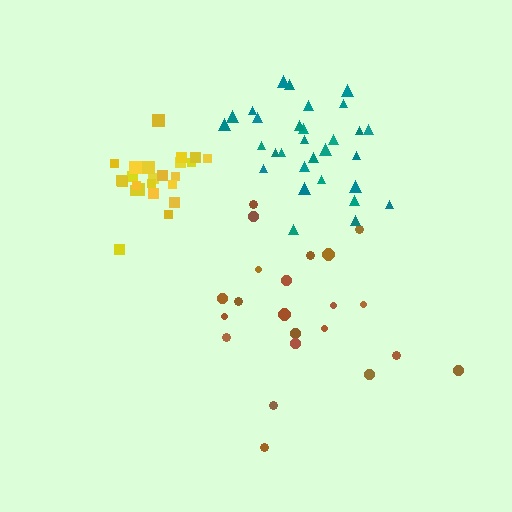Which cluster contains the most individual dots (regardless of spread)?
Teal (31).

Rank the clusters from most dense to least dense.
yellow, teal, brown.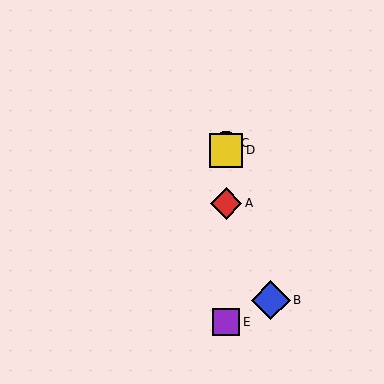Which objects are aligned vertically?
Objects A, C, D, E are aligned vertically.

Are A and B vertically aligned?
No, A is at x≈226 and B is at x≈271.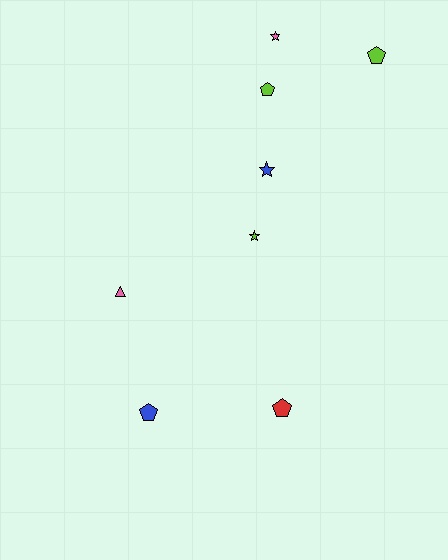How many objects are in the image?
There are 8 objects.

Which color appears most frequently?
Lime, with 3 objects.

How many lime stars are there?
There is 1 lime star.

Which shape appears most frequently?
Pentagon, with 4 objects.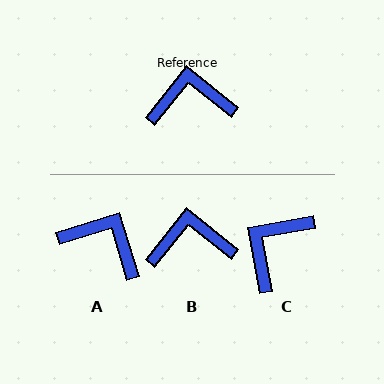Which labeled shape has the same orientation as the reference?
B.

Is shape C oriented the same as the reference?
No, it is off by about 49 degrees.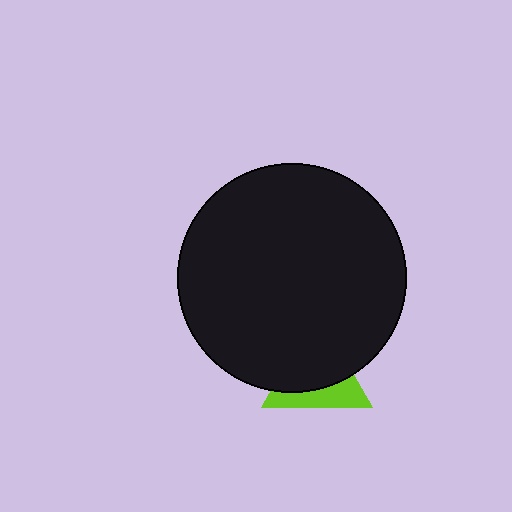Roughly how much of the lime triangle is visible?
A small part of it is visible (roughly 36%).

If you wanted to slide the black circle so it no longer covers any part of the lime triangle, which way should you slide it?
Slide it up — that is the most direct way to separate the two shapes.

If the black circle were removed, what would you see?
You would see the complete lime triangle.